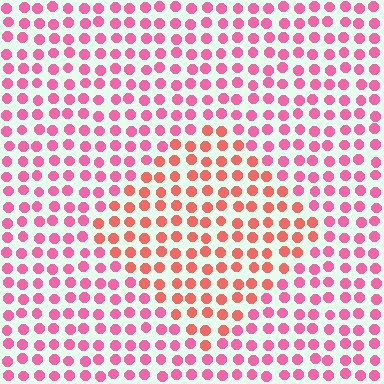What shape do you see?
I see a diamond.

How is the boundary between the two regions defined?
The boundary is defined purely by a slight shift in hue (about 30 degrees). Spacing, size, and orientation are identical on both sides.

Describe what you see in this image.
The image is filled with small pink elements in a uniform arrangement. A diamond-shaped region is visible where the elements are tinted to a slightly different hue, forming a subtle color boundary.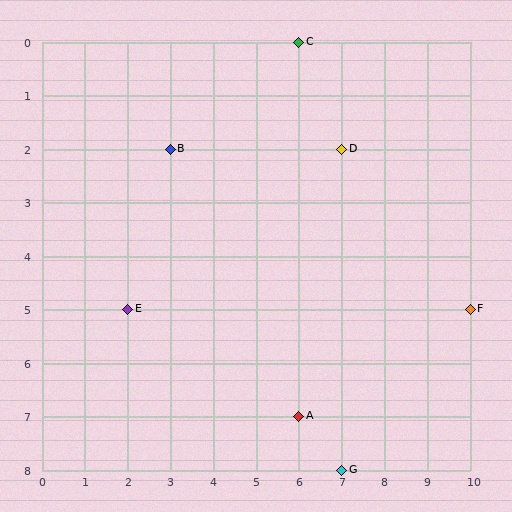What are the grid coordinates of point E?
Point E is at grid coordinates (2, 5).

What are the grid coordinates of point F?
Point F is at grid coordinates (10, 5).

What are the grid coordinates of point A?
Point A is at grid coordinates (6, 7).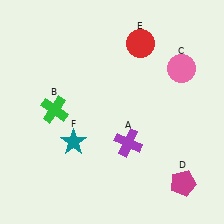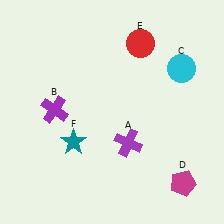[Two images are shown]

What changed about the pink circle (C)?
In Image 1, C is pink. In Image 2, it changed to cyan.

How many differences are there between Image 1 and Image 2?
There are 2 differences between the two images.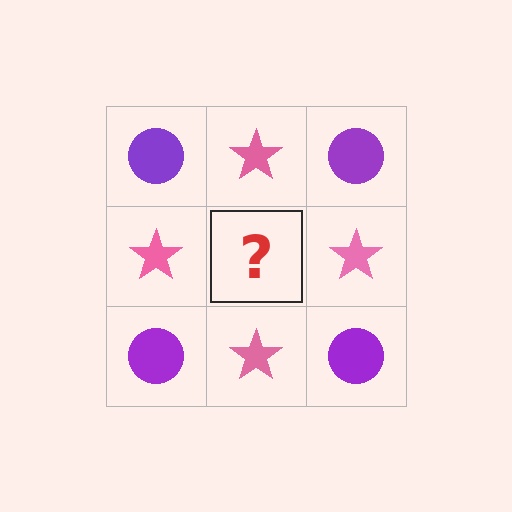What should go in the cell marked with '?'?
The missing cell should contain a purple circle.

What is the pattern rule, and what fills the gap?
The rule is that it alternates purple circle and pink star in a checkerboard pattern. The gap should be filled with a purple circle.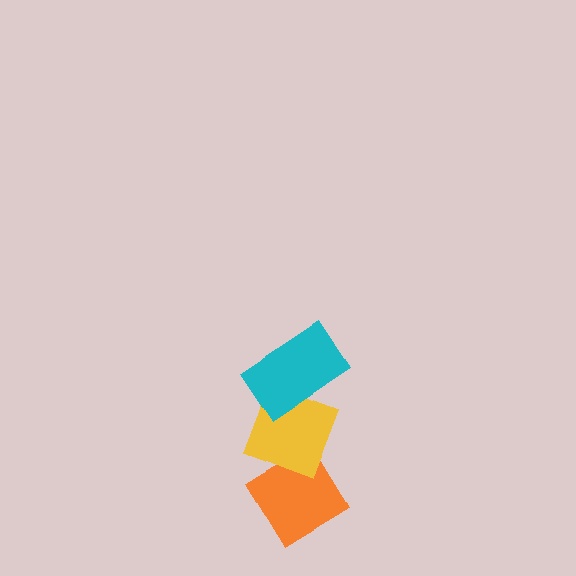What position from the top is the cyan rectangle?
The cyan rectangle is 1st from the top.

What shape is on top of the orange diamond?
The yellow diamond is on top of the orange diamond.